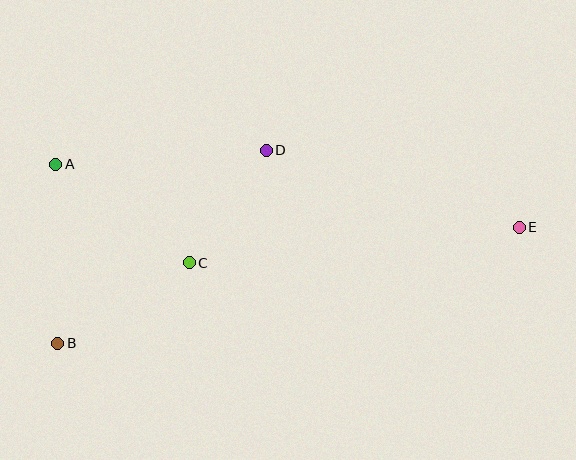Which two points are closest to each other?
Points C and D are closest to each other.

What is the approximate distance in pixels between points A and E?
The distance between A and E is approximately 467 pixels.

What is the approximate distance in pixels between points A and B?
The distance between A and B is approximately 179 pixels.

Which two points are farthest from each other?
Points B and E are farthest from each other.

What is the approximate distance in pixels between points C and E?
The distance between C and E is approximately 332 pixels.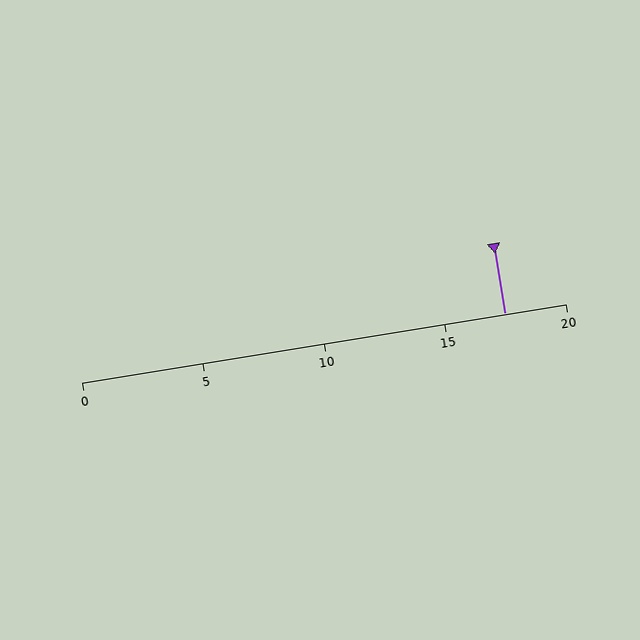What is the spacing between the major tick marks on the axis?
The major ticks are spaced 5 apart.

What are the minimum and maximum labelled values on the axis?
The axis runs from 0 to 20.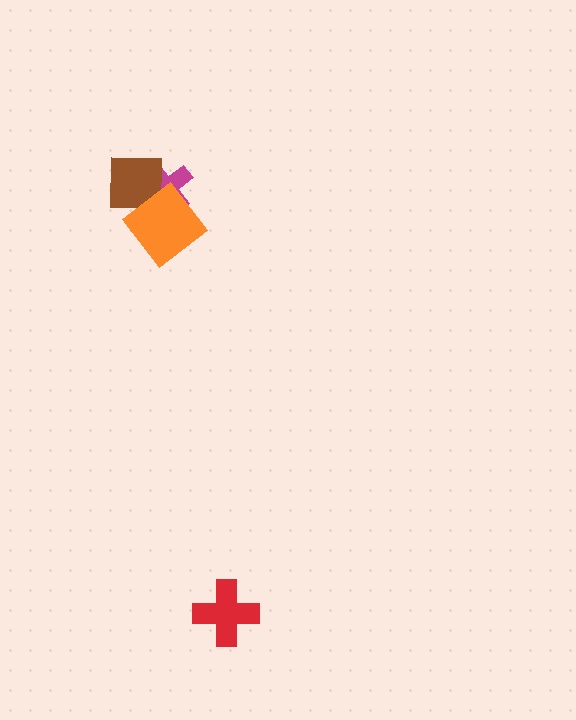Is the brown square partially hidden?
Yes, it is partially covered by another shape.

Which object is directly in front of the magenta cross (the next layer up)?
The brown square is directly in front of the magenta cross.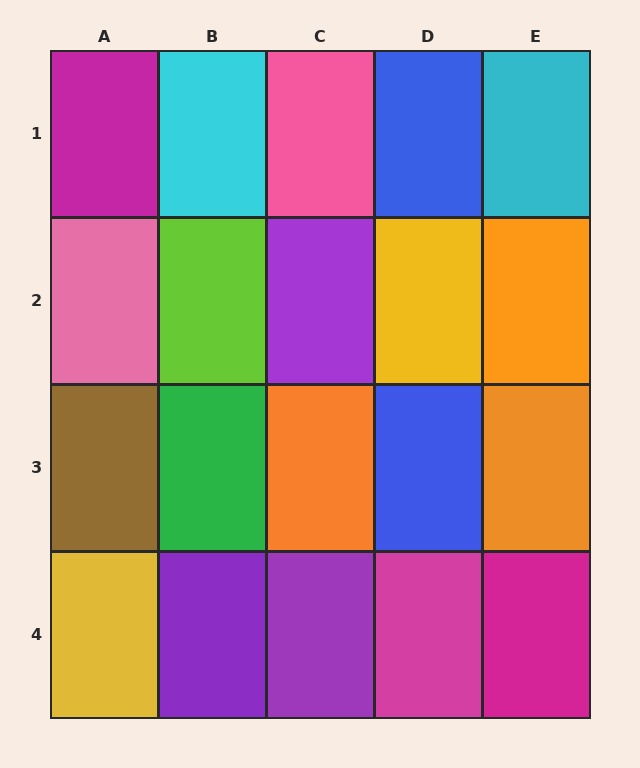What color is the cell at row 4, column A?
Yellow.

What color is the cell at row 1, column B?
Cyan.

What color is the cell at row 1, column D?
Blue.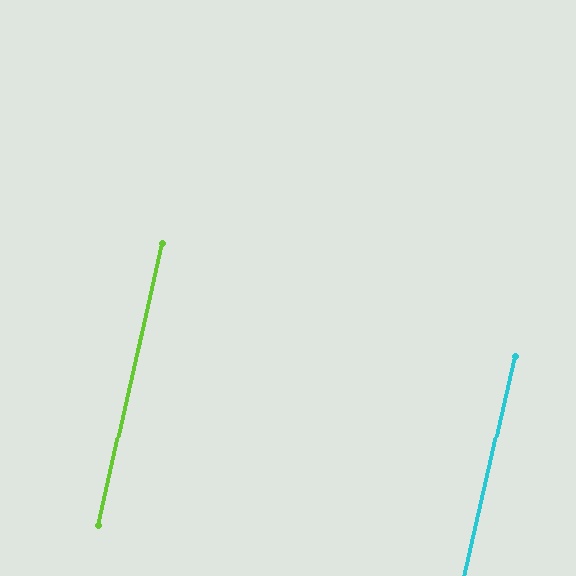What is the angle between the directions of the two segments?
Approximately 0 degrees.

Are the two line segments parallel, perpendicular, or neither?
Parallel — their directions differ by only 0.2°.